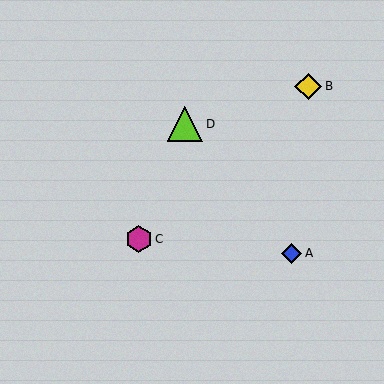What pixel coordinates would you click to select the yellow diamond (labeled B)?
Click at (308, 86) to select the yellow diamond B.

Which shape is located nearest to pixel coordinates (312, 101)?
The yellow diamond (labeled B) at (308, 86) is nearest to that location.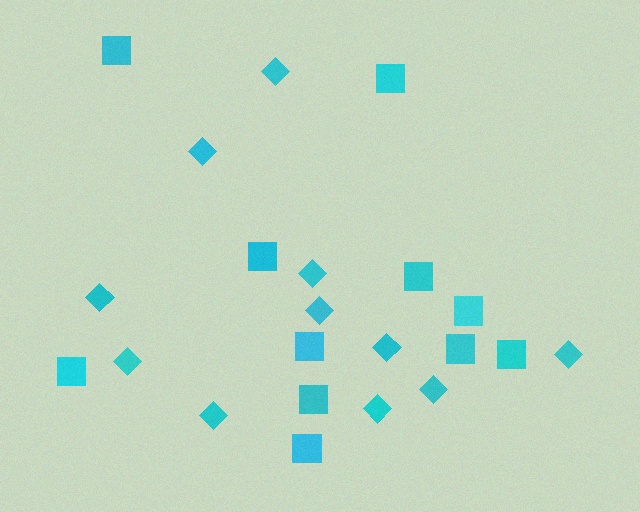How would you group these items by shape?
There are 2 groups: one group of diamonds (11) and one group of squares (11).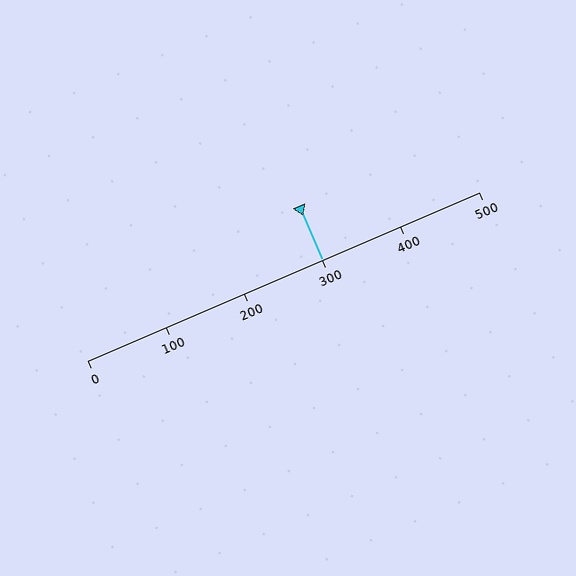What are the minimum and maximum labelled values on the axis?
The axis runs from 0 to 500.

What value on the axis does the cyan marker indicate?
The marker indicates approximately 300.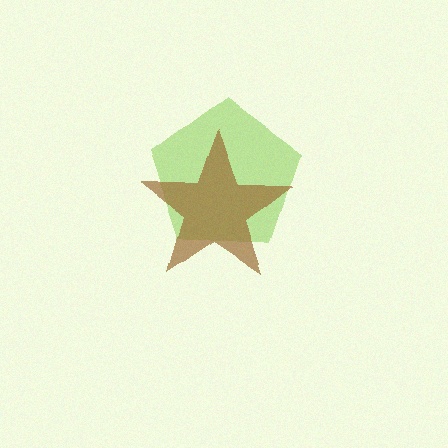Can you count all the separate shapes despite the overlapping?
Yes, there are 2 separate shapes.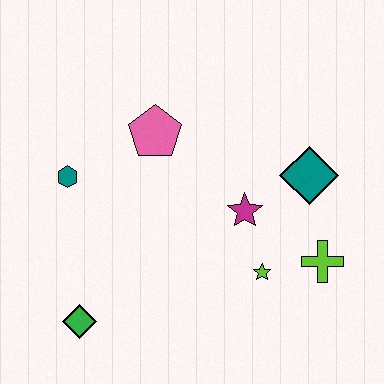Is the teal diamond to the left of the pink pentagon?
No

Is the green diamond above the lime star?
No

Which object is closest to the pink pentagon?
The teal hexagon is closest to the pink pentagon.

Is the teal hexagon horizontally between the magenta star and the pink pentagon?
No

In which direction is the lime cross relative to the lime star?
The lime cross is to the right of the lime star.